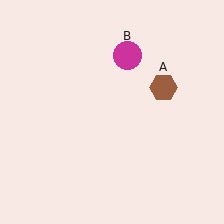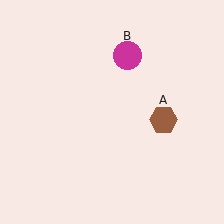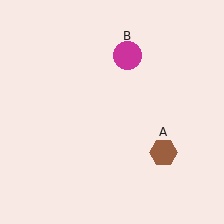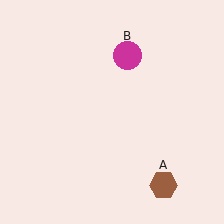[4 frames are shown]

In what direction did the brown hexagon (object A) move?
The brown hexagon (object A) moved down.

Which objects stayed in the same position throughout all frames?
Magenta circle (object B) remained stationary.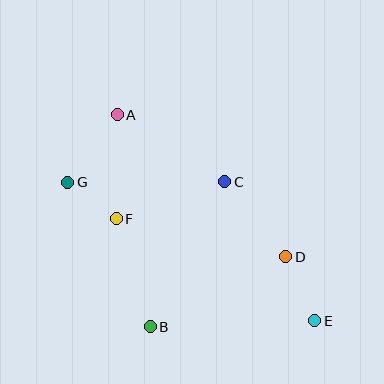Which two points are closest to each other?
Points F and G are closest to each other.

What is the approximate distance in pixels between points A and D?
The distance between A and D is approximately 220 pixels.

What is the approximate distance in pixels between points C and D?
The distance between C and D is approximately 97 pixels.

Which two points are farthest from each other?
Points A and E are farthest from each other.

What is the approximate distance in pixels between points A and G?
The distance between A and G is approximately 84 pixels.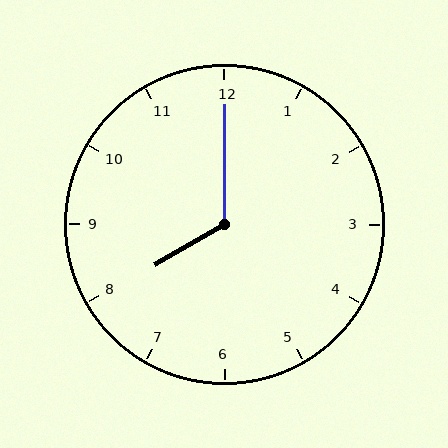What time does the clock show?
8:00.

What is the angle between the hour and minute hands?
Approximately 120 degrees.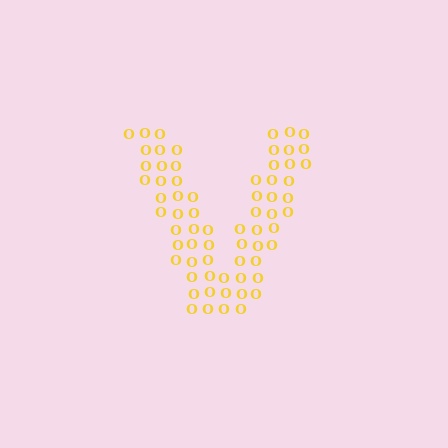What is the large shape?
The large shape is the letter V.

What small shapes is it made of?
It is made of small letter O's.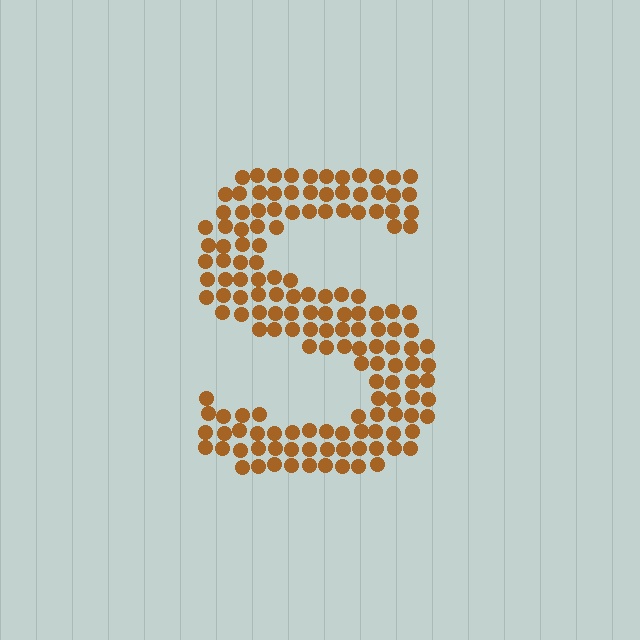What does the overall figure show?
The overall figure shows the letter S.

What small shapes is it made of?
It is made of small circles.